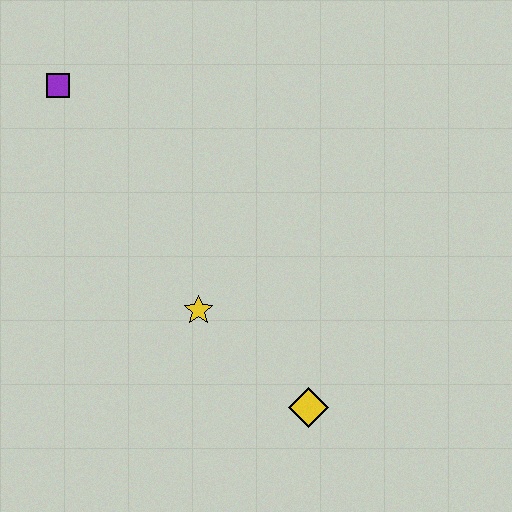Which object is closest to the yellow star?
The yellow diamond is closest to the yellow star.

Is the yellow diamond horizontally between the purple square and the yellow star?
No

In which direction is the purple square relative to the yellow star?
The purple square is above the yellow star.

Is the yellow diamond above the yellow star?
No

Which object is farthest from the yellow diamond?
The purple square is farthest from the yellow diamond.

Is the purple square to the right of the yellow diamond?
No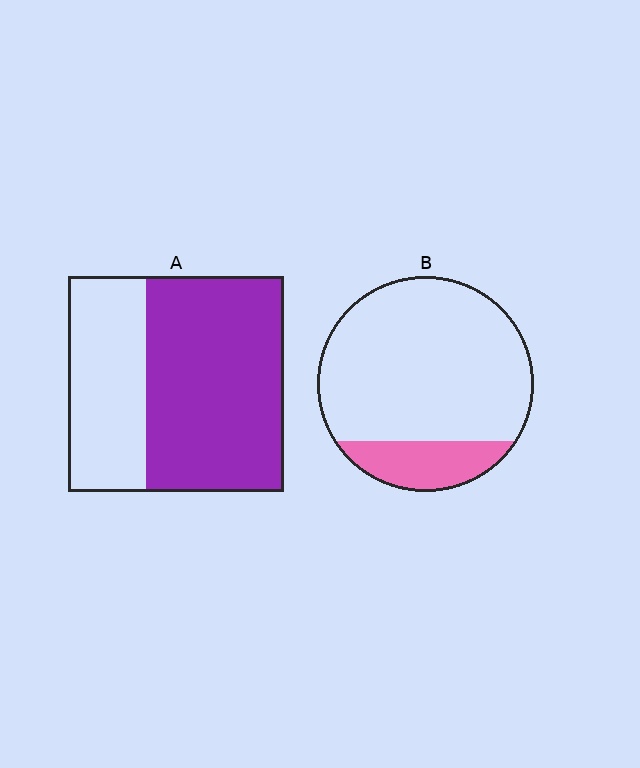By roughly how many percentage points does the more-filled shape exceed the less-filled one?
By roughly 45 percentage points (A over B).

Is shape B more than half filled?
No.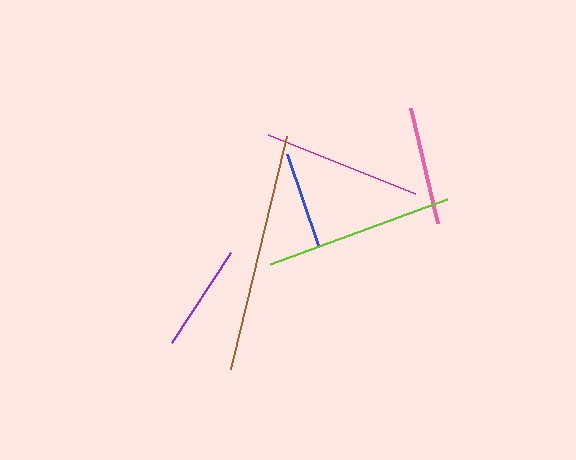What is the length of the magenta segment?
The magenta segment is approximately 158 pixels long.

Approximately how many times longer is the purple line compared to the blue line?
The purple line is approximately 1.1 times the length of the blue line.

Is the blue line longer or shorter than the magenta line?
The magenta line is longer than the blue line.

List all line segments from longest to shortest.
From longest to shortest: brown, lime, magenta, pink, purple, blue.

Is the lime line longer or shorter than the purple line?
The lime line is longer than the purple line.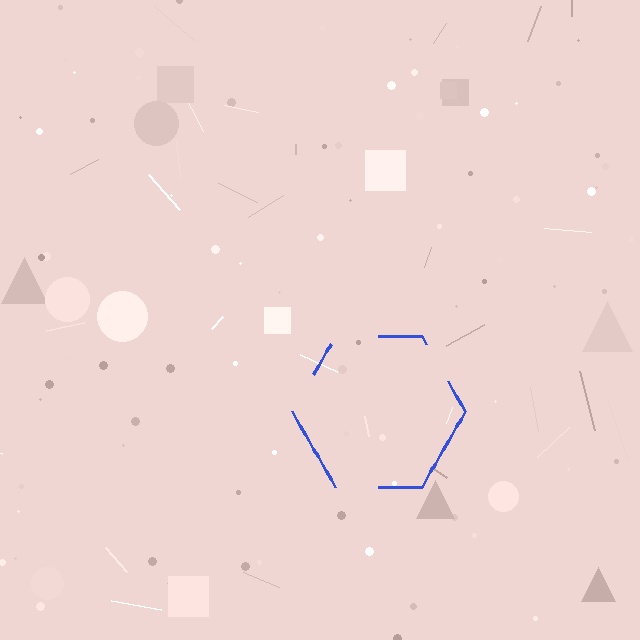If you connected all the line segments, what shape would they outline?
They would outline a hexagon.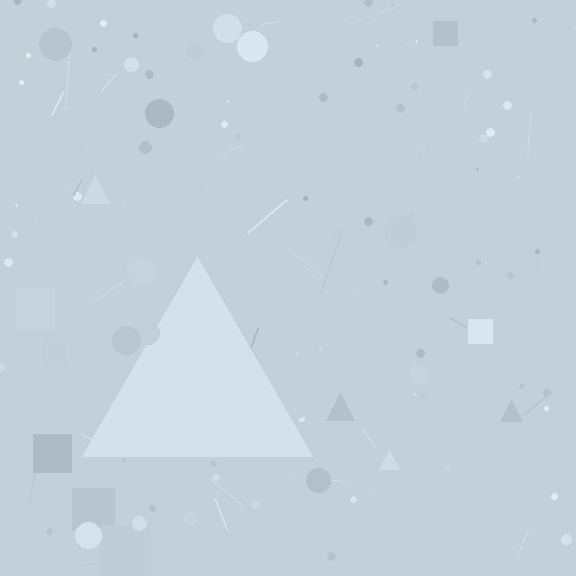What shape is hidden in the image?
A triangle is hidden in the image.